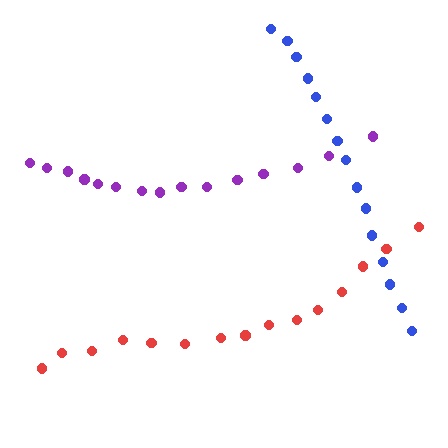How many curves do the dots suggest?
There are 3 distinct paths.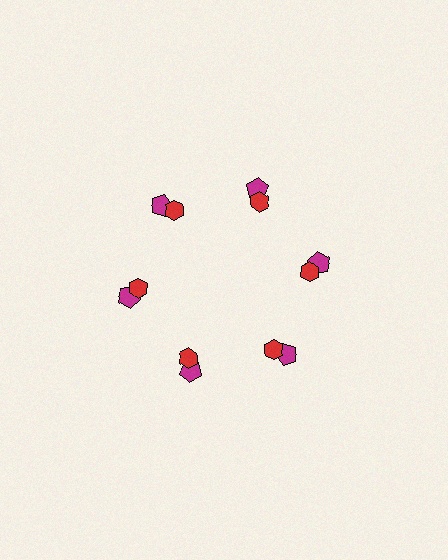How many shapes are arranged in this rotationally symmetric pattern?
There are 12 shapes, arranged in 6 groups of 2.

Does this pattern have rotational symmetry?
Yes, this pattern has 6-fold rotational symmetry. It looks the same after rotating 60 degrees around the center.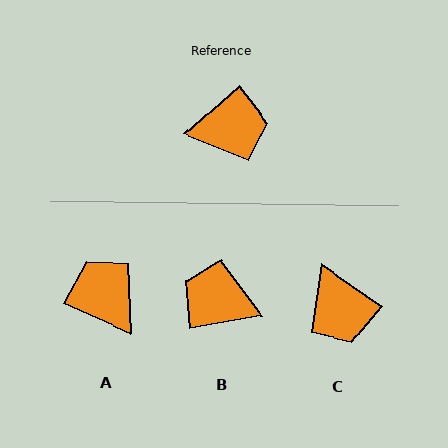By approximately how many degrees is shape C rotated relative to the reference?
Approximately 77 degrees clockwise.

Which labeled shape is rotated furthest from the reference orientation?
B, about 148 degrees away.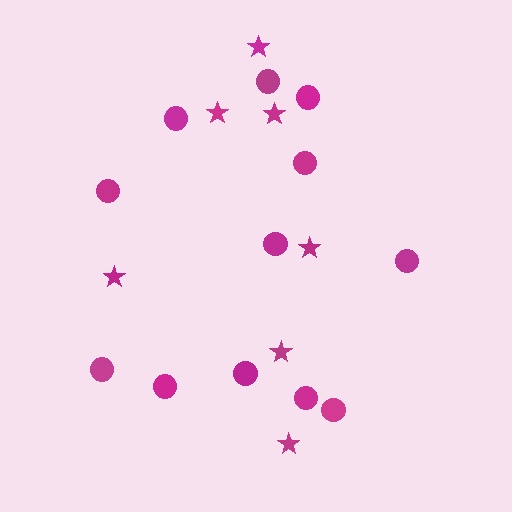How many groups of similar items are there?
There are 2 groups: one group of stars (7) and one group of circles (12).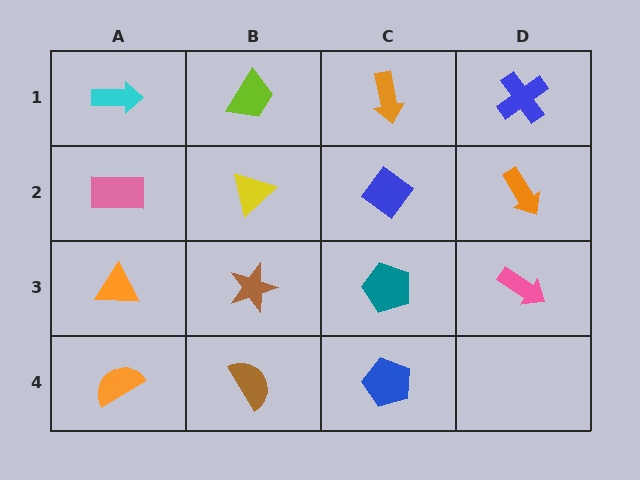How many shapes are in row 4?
3 shapes.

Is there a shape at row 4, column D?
No, that cell is empty.